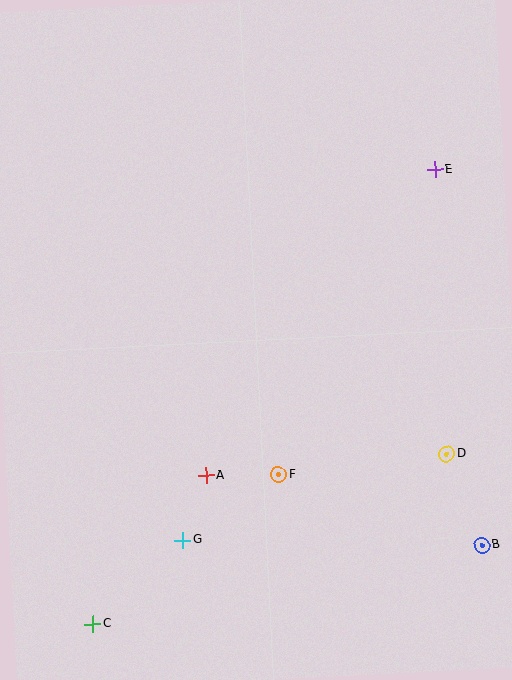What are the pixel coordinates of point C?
Point C is at (93, 624).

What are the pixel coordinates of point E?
Point E is at (435, 169).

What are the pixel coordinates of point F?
Point F is at (279, 475).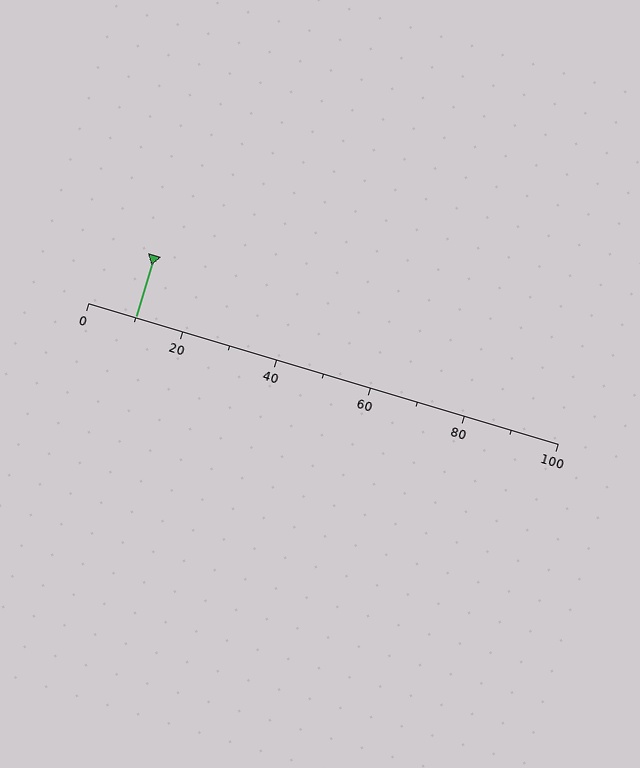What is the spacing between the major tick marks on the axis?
The major ticks are spaced 20 apart.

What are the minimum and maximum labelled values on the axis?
The axis runs from 0 to 100.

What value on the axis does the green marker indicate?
The marker indicates approximately 10.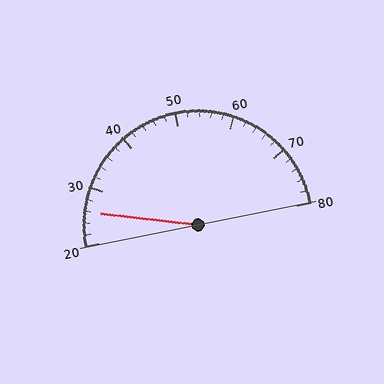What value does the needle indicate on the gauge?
The needle indicates approximately 26.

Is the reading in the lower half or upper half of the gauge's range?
The reading is in the lower half of the range (20 to 80).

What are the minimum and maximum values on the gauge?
The gauge ranges from 20 to 80.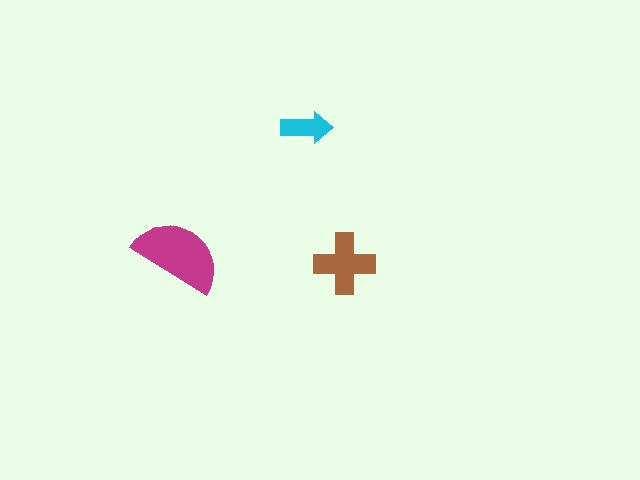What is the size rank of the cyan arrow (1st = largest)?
3rd.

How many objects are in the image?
There are 3 objects in the image.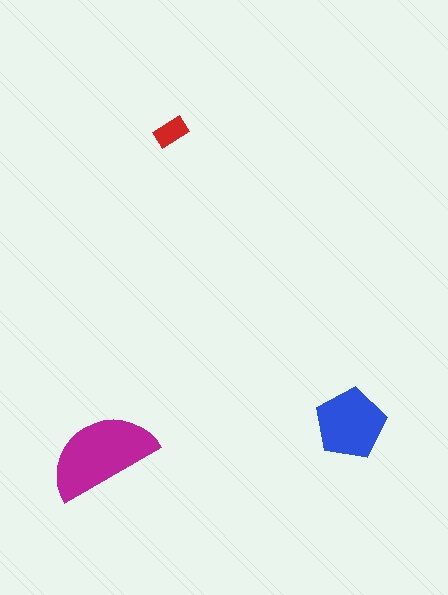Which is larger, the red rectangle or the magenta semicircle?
The magenta semicircle.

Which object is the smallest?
The red rectangle.